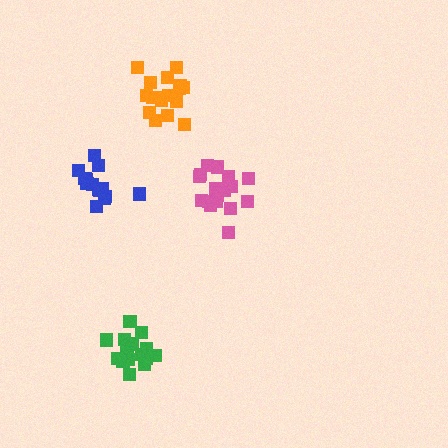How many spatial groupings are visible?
There are 4 spatial groupings.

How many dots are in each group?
Group 1: 15 dots, Group 2: 17 dots, Group 3: 17 dots, Group 4: 17 dots (66 total).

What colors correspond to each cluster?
The clusters are colored: blue, pink, orange, green.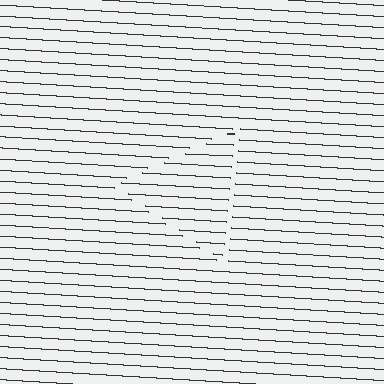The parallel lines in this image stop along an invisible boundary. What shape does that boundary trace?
An illusory triangle. The interior of the shape contains the same grating, shifted by half a period — the contour is defined by the phase discontinuity where line-ends from the inner and outer gratings abut.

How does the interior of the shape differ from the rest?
The interior of the shape contains the same grating, shifted by half a period — the contour is defined by the phase discontinuity where line-ends from the inner and outer gratings abut.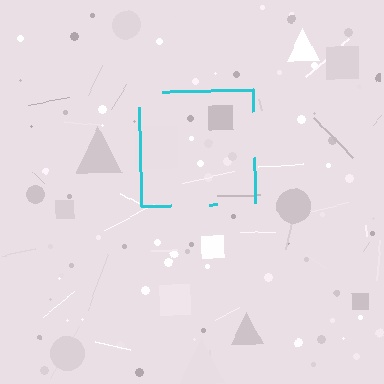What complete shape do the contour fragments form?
The contour fragments form a square.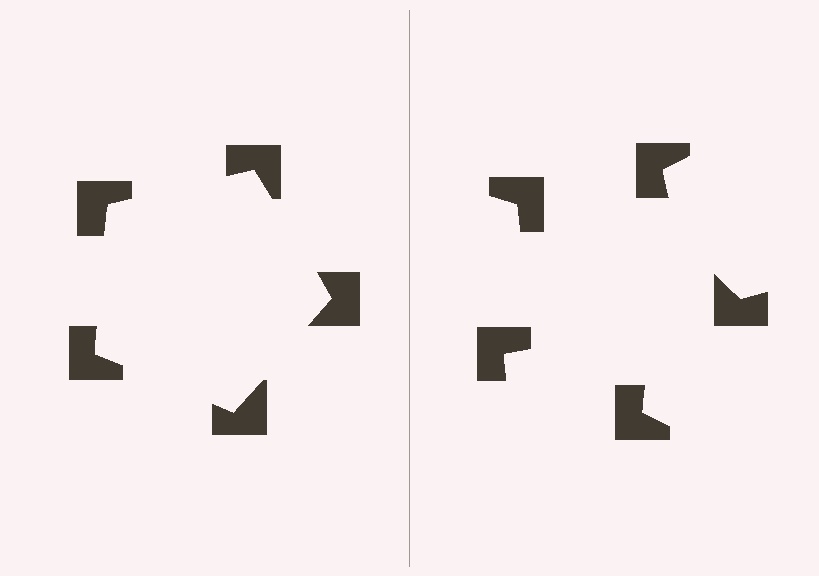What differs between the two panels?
The notched squares are positioned identically on both sides; only the wedge orientations differ. On the left they align to a pentagon; on the right they are misaligned.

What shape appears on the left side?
An illusory pentagon.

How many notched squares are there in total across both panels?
10 — 5 on each side.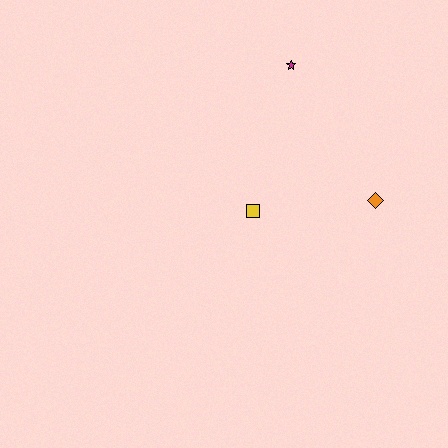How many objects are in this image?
There are 3 objects.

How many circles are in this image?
There are no circles.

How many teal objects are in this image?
There are no teal objects.